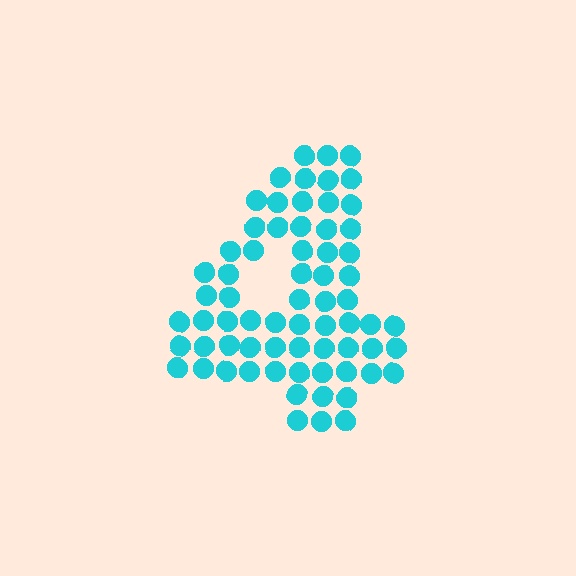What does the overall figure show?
The overall figure shows the digit 4.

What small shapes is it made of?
It is made of small circles.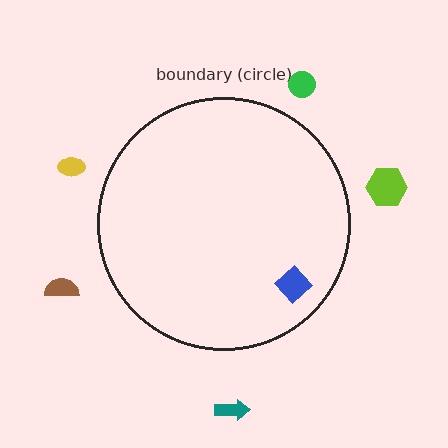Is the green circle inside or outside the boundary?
Outside.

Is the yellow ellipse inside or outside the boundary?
Outside.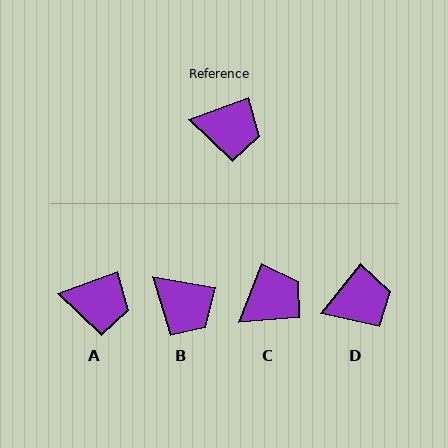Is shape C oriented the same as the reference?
No, it is off by about 48 degrees.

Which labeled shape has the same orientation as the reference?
A.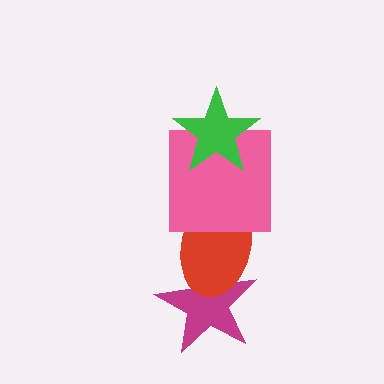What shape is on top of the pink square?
The green star is on top of the pink square.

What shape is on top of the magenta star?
The red ellipse is on top of the magenta star.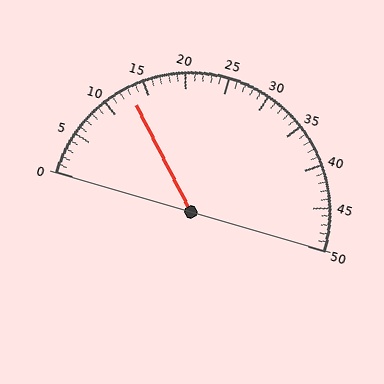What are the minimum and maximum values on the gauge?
The gauge ranges from 0 to 50.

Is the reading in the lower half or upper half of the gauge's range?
The reading is in the lower half of the range (0 to 50).